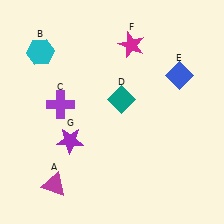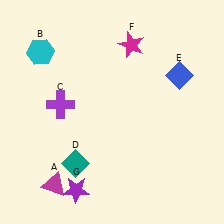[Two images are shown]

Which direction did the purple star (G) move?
The purple star (G) moved down.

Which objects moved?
The objects that moved are: the teal diamond (D), the purple star (G).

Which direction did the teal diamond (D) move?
The teal diamond (D) moved down.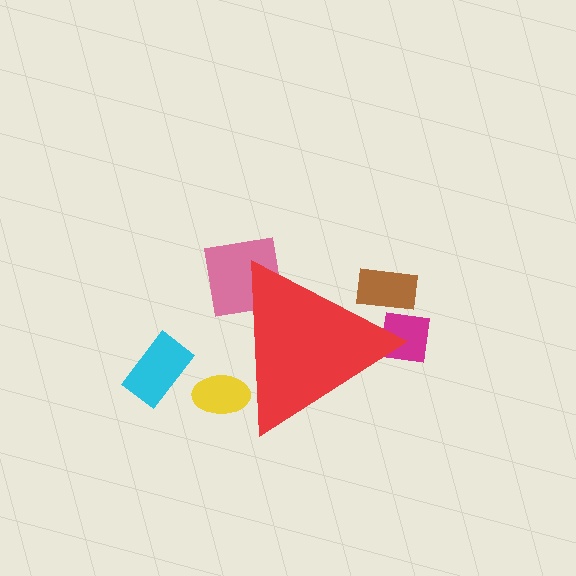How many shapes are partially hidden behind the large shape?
4 shapes are partially hidden.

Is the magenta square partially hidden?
Yes, the magenta square is partially hidden behind the red triangle.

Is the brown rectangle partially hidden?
Yes, the brown rectangle is partially hidden behind the red triangle.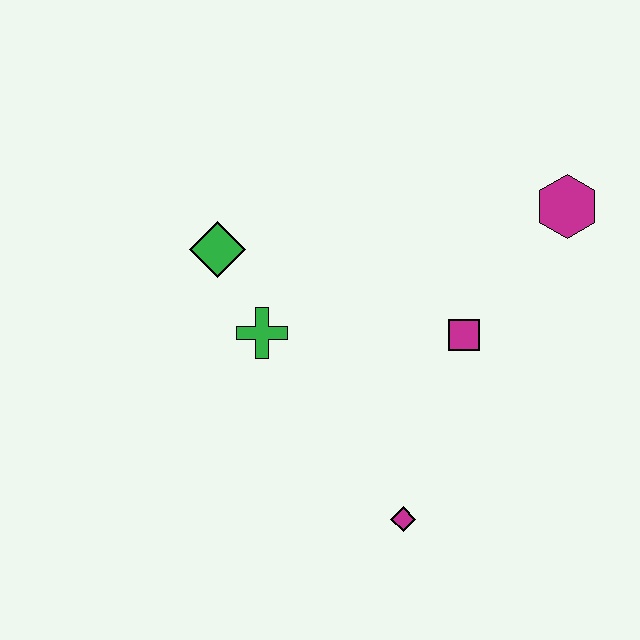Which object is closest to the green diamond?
The green cross is closest to the green diamond.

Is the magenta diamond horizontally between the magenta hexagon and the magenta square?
No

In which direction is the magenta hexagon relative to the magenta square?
The magenta hexagon is above the magenta square.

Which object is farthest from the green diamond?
The magenta hexagon is farthest from the green diamond.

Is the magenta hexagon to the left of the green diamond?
No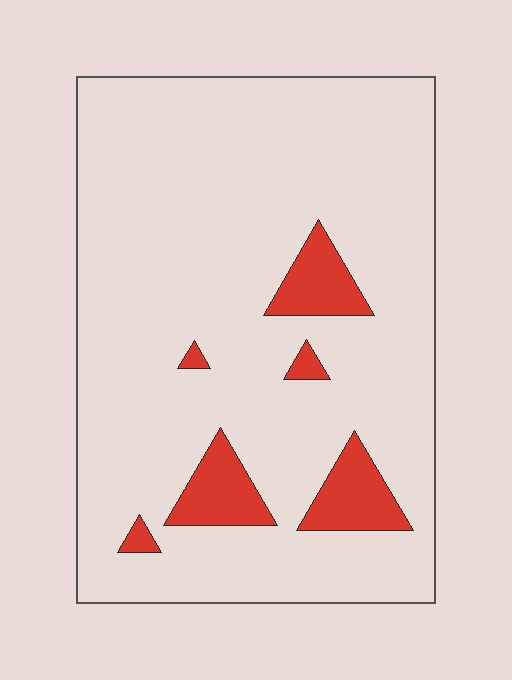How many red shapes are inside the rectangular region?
6.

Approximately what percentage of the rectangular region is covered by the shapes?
Approximately 10%.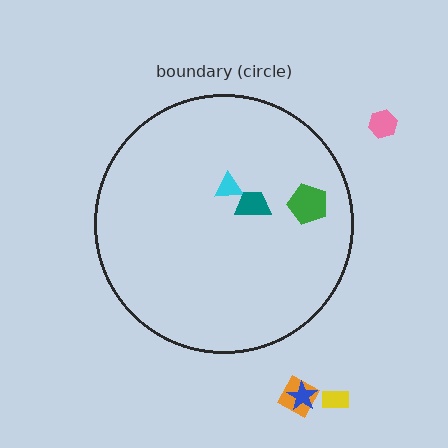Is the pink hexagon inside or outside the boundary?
Outside.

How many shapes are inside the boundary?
3 inside, 4 outside.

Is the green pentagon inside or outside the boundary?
Inside.